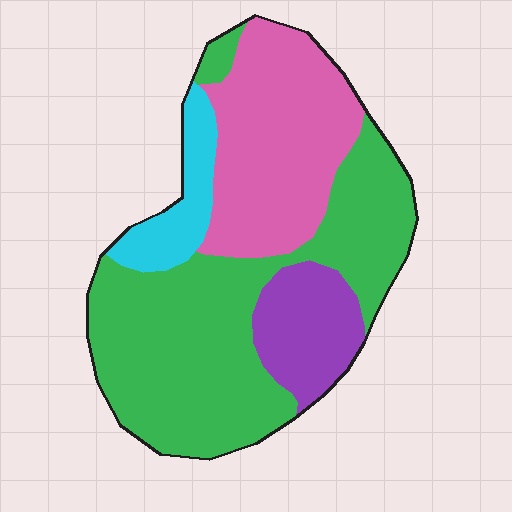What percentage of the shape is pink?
Pink takes up between a quarter and a half of the shape.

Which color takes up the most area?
Green, at roughly 50%.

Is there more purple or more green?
Green.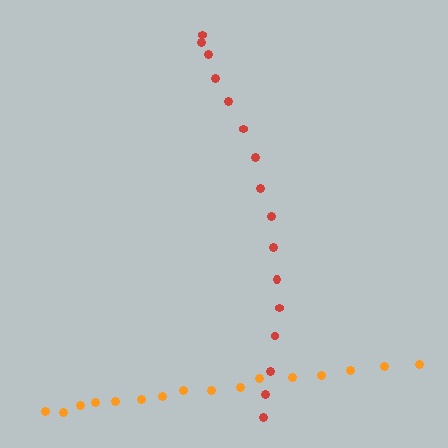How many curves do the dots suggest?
There are 2 distinct paths.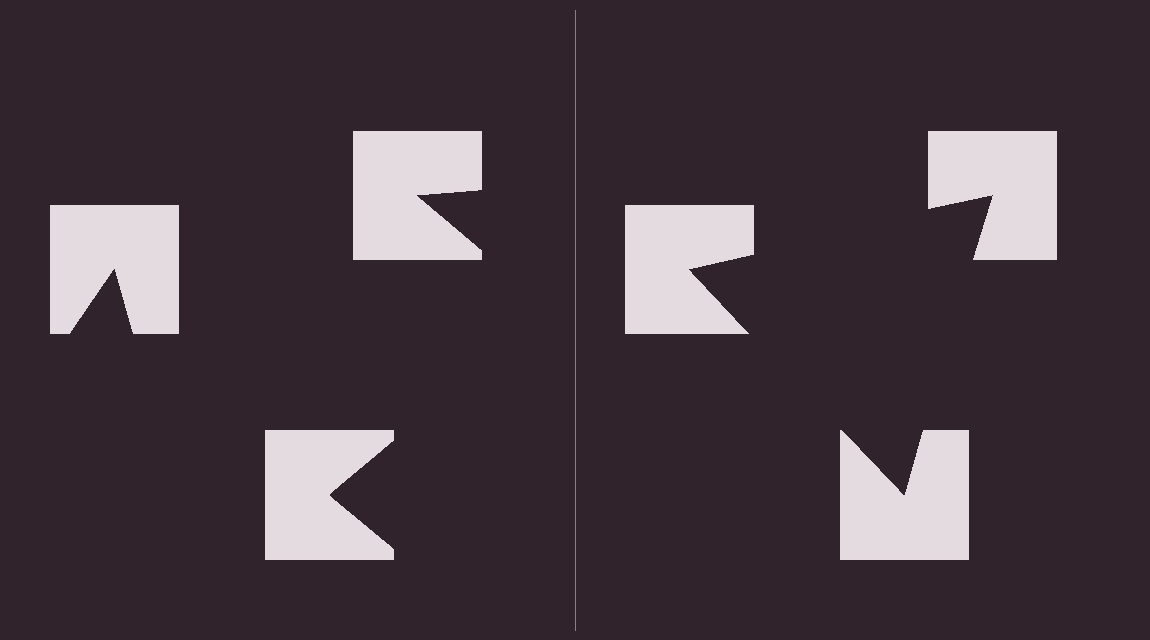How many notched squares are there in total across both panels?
6 — 3 on each side.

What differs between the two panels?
The notched squares are positioned identically on both sides; only the wedge orientations differ. On the right they align to a triangle; on the left they are misaligned.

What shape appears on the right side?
An illusory triangle.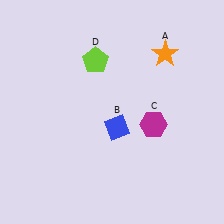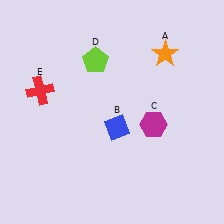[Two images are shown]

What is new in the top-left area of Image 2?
A red cross (E) was added in the top-left area of Image 2.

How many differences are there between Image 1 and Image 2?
There is 1 difference between the two images.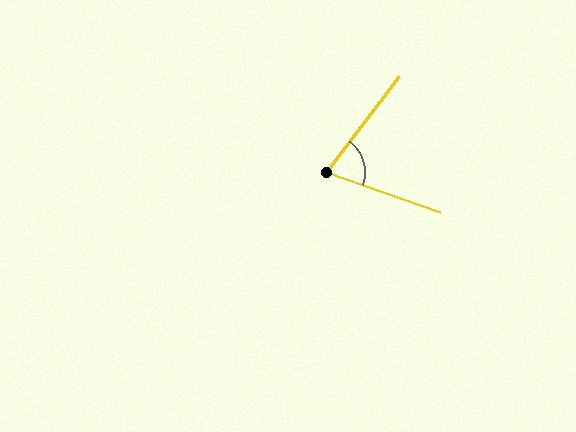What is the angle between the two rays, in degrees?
Approximately 72 degrees.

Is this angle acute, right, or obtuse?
It is acute.